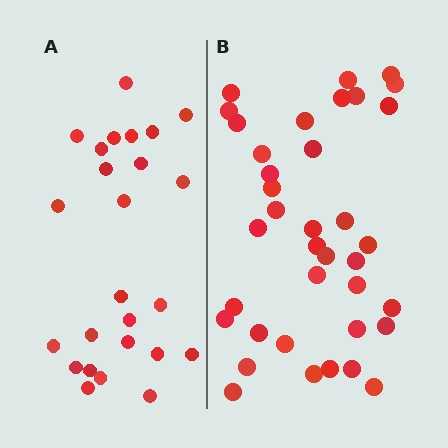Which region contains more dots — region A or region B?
Region B (the right region) has more dots.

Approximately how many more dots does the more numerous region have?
Region B has roughly 12 or so more dots than region A.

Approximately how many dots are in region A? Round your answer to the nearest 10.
About 20 dots. (The exact count is 25, which rounds to 20.)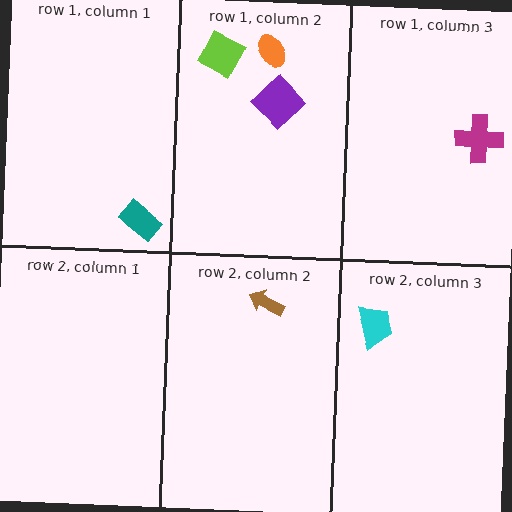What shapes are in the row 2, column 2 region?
The brown arrow.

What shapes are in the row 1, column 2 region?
The lime square, the orange ellipse, the purple diamond.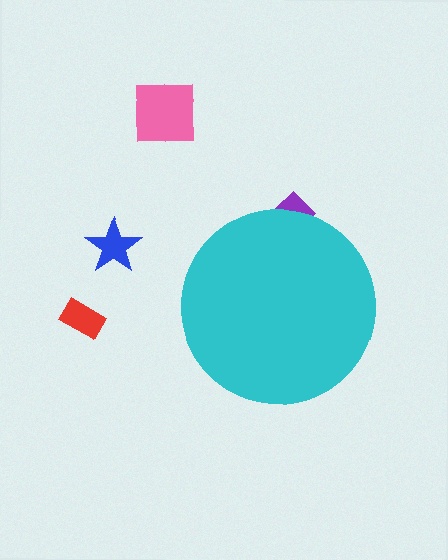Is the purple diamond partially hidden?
Yes, the purple diamond is partially hidden behind the cyan circle.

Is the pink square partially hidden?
No, the pink square is fully visible.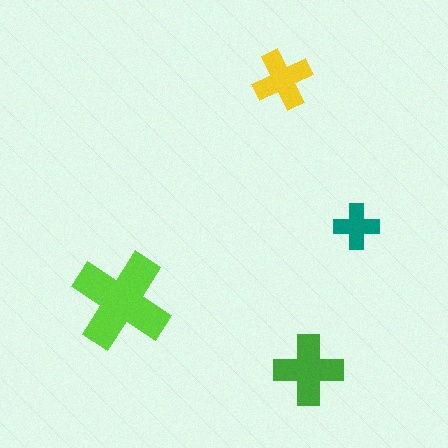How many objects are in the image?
There are 4 objects in the image.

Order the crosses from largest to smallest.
the lime one, the green one, the yellow one, the teal one.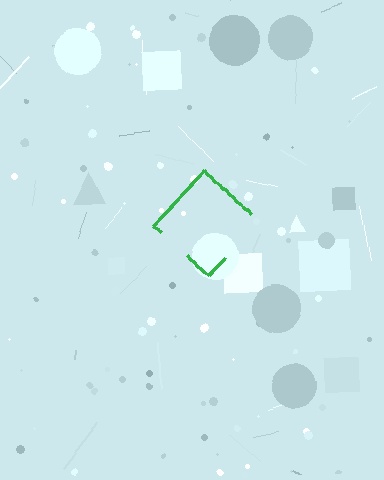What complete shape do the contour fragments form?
The contour fragments form a diamond.